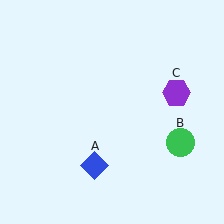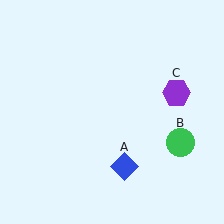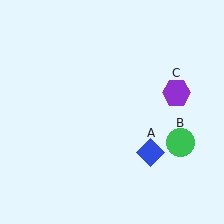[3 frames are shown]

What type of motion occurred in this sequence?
The blue diamond (object A) rotated counterclockwise around the center of the scene.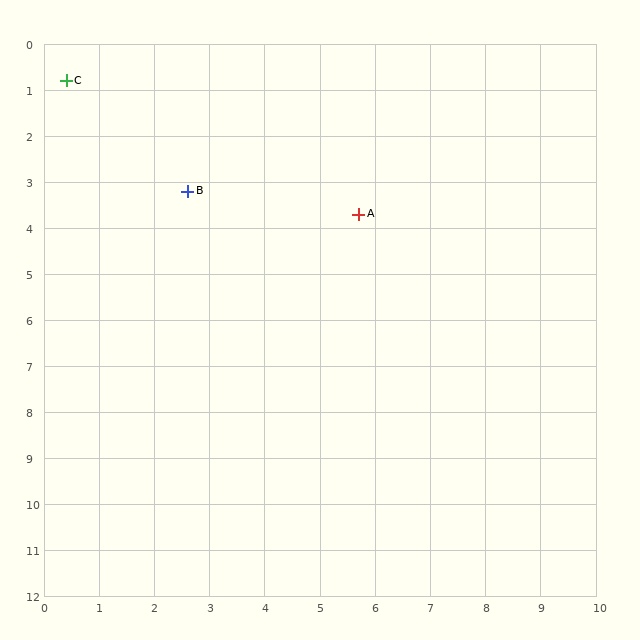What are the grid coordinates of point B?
Point B is at approximately (2.6, 3.2).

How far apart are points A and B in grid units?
Points A and B are about 3.1 grid units apart.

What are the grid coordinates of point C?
Point C is at approximately (0.4, 0.8).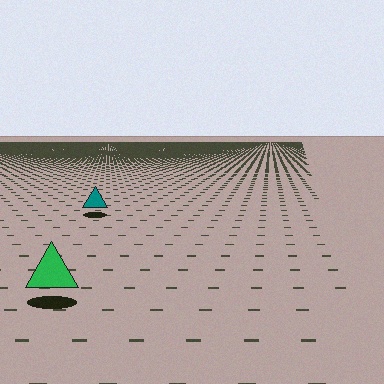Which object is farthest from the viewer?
The teal triangle is farthest from the viewer. It appears smaller and the ground texture around it is denser.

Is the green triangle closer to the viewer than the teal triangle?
Yes. The green triangle is closer — you can tell from the texture gradient: the ground texture is coarser near it.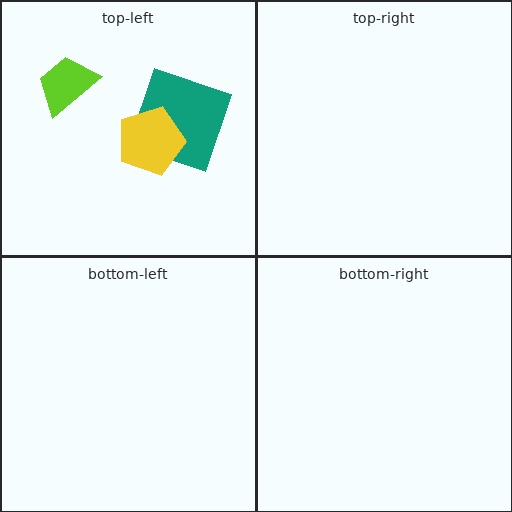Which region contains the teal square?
The top-left region.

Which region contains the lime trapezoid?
The top-left region.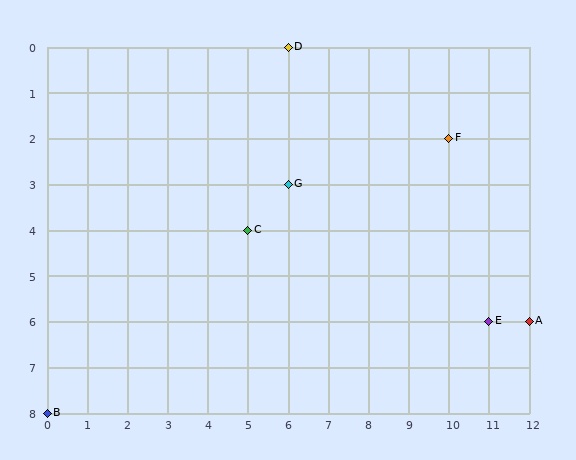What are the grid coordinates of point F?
Point F is at grid coordinates (10, 2).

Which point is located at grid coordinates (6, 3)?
Point G is at (6, 3).